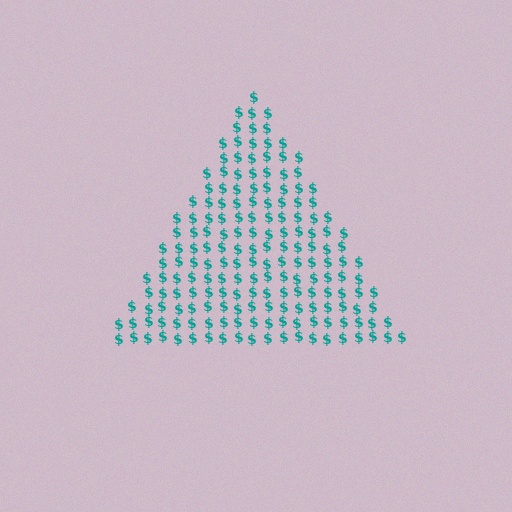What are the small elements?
The small elements are dollar signs.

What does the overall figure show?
The overall figure shows a triangle.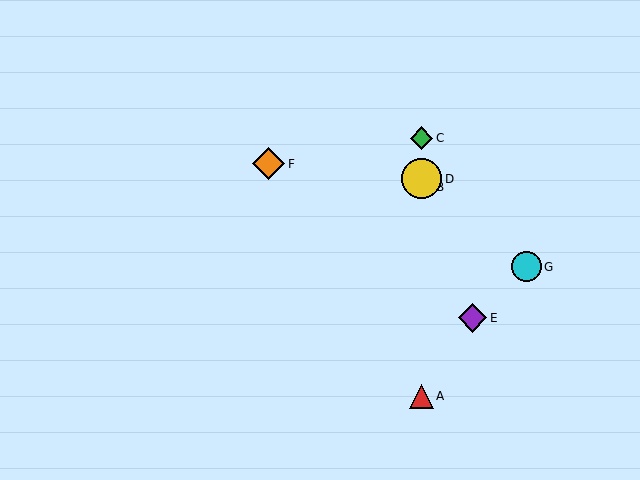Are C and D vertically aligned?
Yes, both are at x≈422.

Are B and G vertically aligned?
No, B is at x≈422 and G is at x≈527.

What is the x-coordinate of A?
Object A is at x≈422.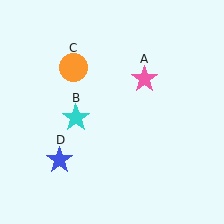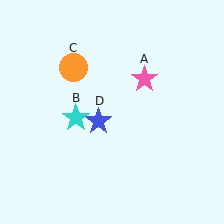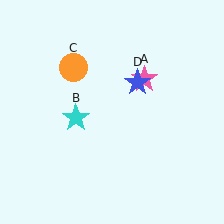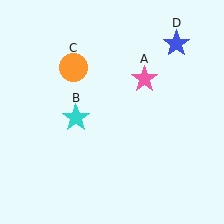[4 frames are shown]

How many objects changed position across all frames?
1 object changed position: blue star (object D).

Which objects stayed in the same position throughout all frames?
Pink star (object A) and cyan star (object B) and orange circle (object C) remained stationary.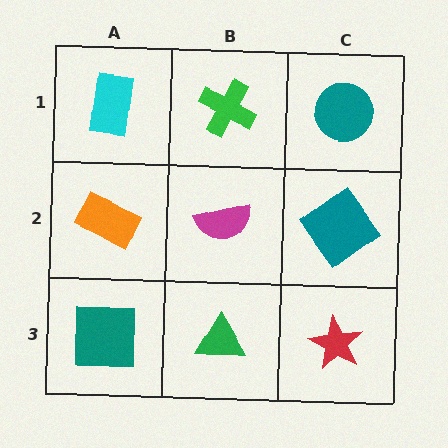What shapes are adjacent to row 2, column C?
A teal circle (row 1, column C), a red star (row 3, column C), a magenta semicircle (row 2, column B).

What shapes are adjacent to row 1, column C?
A teal diamond (row 2, column C), a green cross (row 1, column B).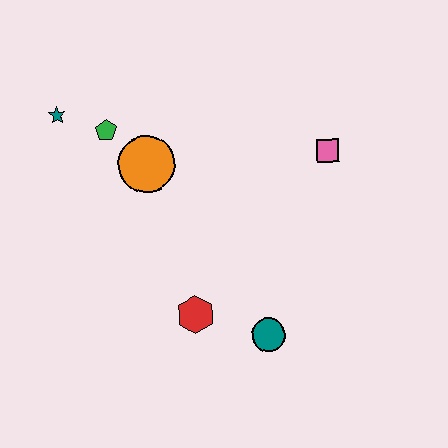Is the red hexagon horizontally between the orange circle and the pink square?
Yes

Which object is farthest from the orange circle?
The teal circle is farthest from the orange circle.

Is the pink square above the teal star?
No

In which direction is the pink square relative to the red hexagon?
The pink square is above the red hexagon.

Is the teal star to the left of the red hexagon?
Yes